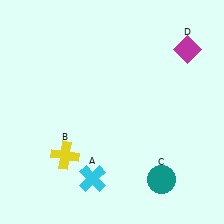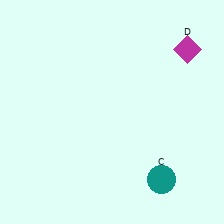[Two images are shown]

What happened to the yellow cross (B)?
The yellow cross (B) was removed in Image 2. It was in the bottom-left area of Image 1.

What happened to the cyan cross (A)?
The cyan cross (A) was removed in Image 2. It was in the bottom-left area of Image 1.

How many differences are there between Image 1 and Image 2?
There are 2 differences between the two images.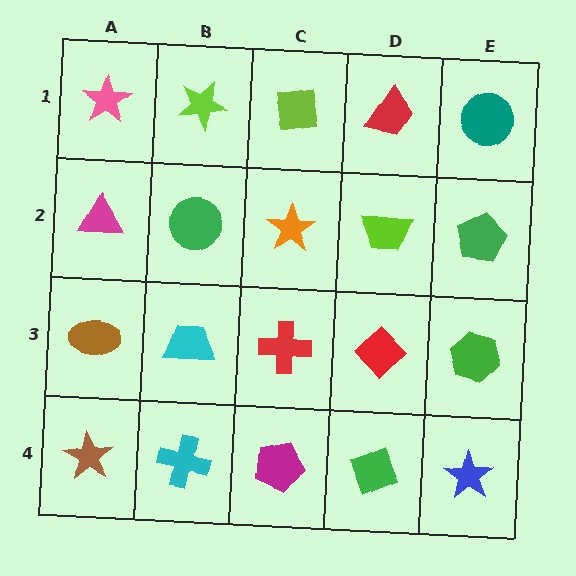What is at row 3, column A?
A brown ellipse.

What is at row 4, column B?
A cyan cross.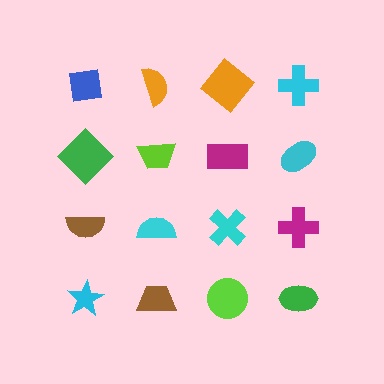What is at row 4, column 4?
A green ellipse.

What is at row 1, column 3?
An orange diamond.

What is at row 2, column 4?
A cyan ellipse.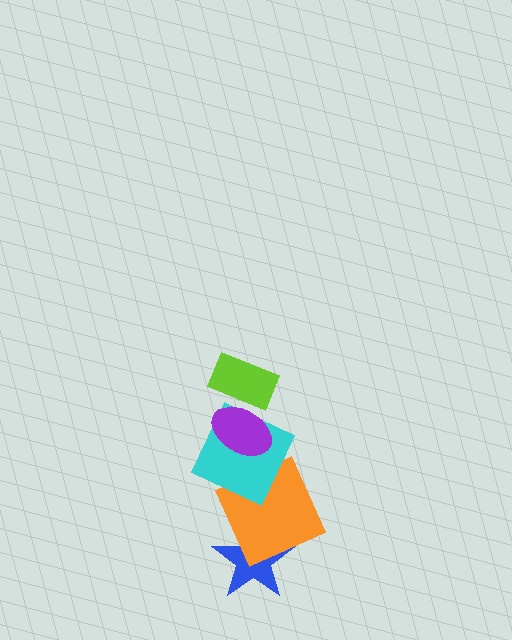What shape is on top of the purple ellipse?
The lime rectangle is on top of the purple ellipse.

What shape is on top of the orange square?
The cyan square is on top of the orange square.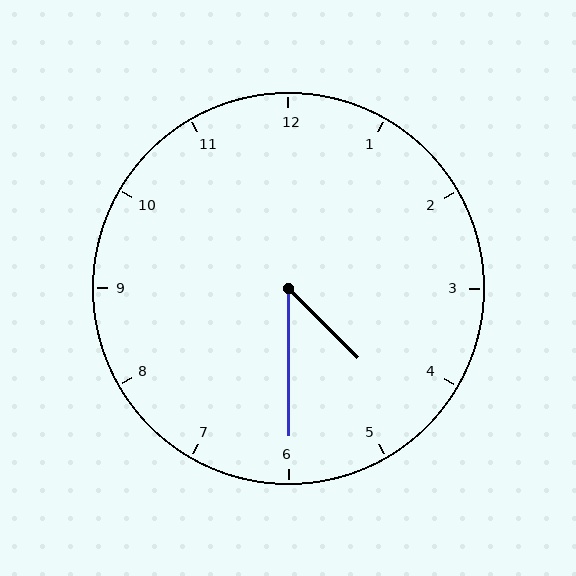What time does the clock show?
4:30.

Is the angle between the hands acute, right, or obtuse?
It is acute.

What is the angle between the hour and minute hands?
Approximately 45 degrees.